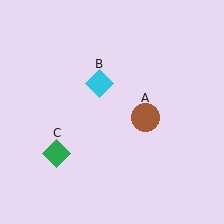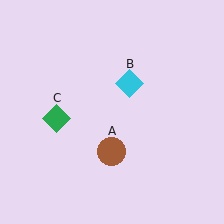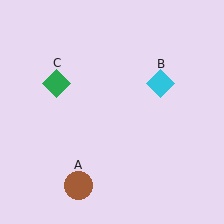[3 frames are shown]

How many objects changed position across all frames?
3 objects changed position: brown circle (object A), cyan diamond (object B), green diamond (object C).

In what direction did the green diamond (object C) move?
The green diamond (object C) moved up.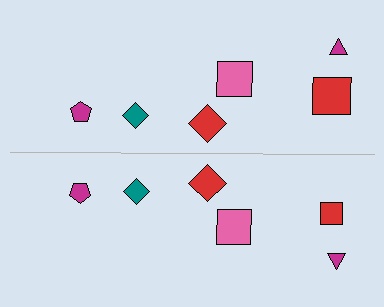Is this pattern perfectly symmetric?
No, the pattern is not perfectly symmetric. The red square on the bottom side has a different size than its mirror counterpart.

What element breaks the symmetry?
The red square on the bottom side has a different size than its mirror counterpart.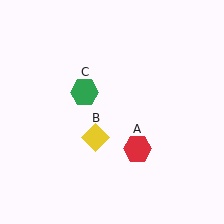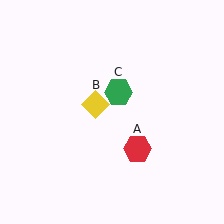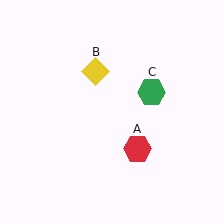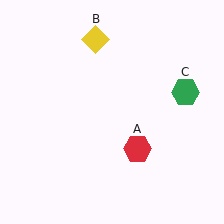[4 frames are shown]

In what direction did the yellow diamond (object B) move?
The yellow diamond (object B) moved up.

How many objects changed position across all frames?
2 objects changed position: yellow diamond (object B), green hexagon (object C).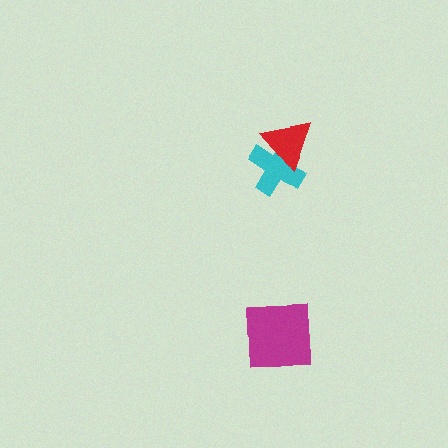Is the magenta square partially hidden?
No, no other shape covers it.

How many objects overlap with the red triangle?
1 object overlaps with the red triangle.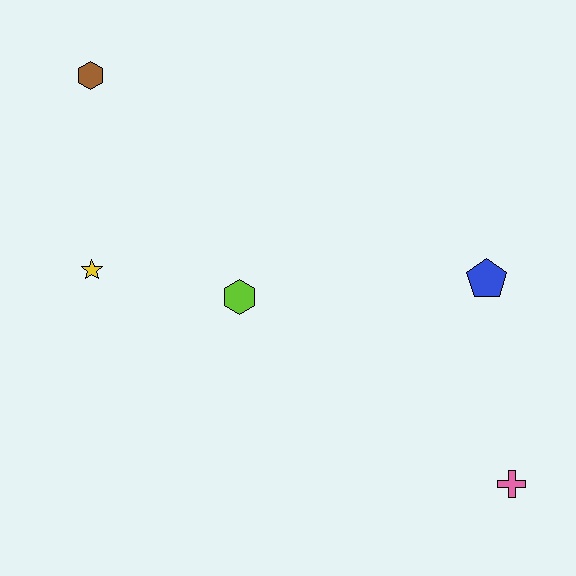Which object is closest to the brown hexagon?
The yellow star is closest to the brown hexagon.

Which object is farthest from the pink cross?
The brown hexagon is farthest from the pink cross.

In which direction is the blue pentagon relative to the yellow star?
The blue pentagon is to the right of the yellow star.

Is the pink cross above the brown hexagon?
No